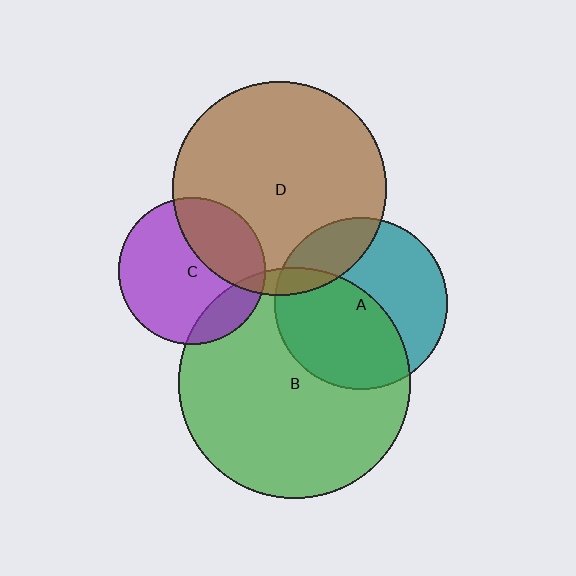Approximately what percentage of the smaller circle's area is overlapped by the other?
Approximately 15%.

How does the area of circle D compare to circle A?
Approximately 1.5 times.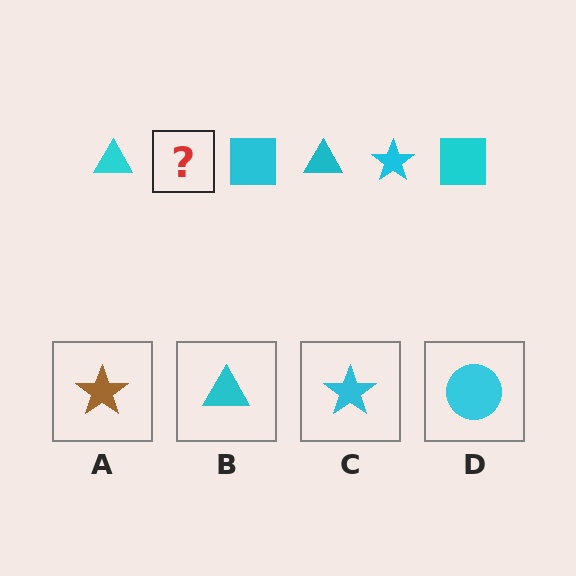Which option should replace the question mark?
Option C.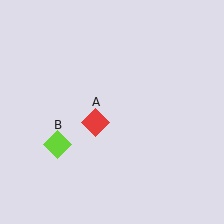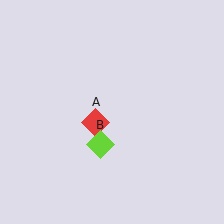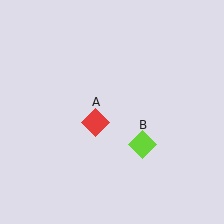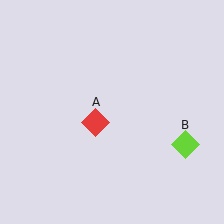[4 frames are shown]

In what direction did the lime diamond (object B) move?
The lime diamond (object B) moved right.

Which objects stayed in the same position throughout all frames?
Red diamond (object A) remained stationary.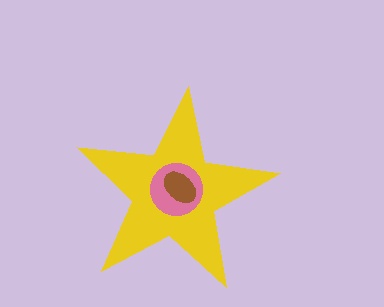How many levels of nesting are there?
3.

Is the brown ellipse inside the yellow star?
Yes.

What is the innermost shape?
The brown ellipse.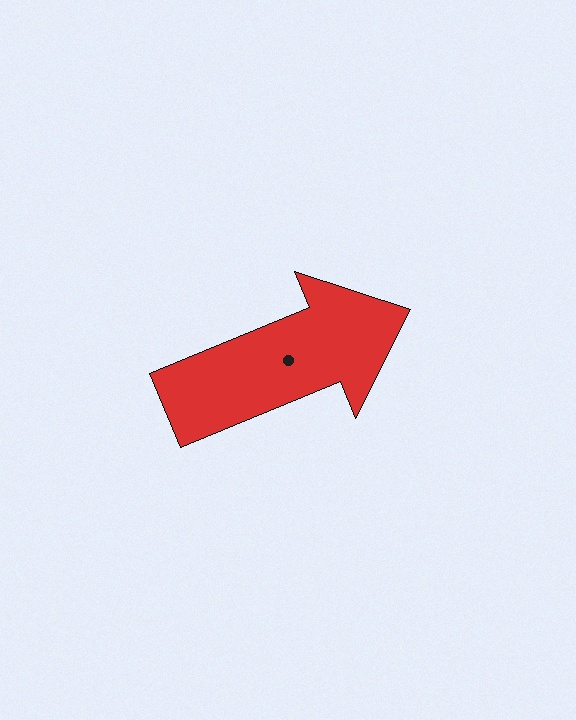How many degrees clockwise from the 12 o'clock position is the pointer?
Approximately 68 degrees.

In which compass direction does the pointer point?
East.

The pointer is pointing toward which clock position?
Roughly 2 o'clock.